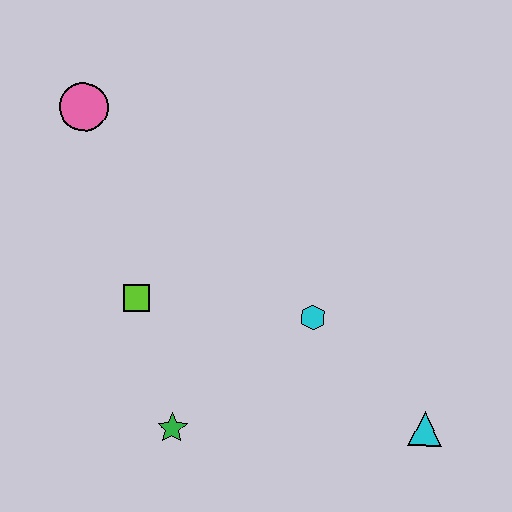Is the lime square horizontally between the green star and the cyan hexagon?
No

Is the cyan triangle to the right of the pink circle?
Yes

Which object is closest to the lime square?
The green star is closest to the lime square.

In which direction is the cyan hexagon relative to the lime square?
The cyan hexagon is to the right of the lime square.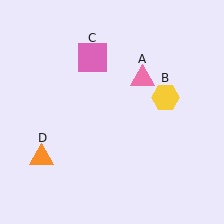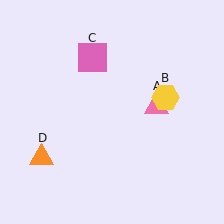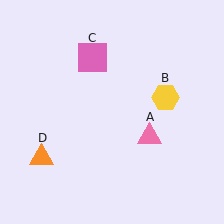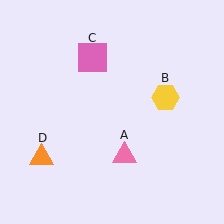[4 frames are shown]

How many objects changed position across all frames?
1 object changed position: pink triangle (object A).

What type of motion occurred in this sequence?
The pink triangle (object A) rotated clockwise around the center of the scene.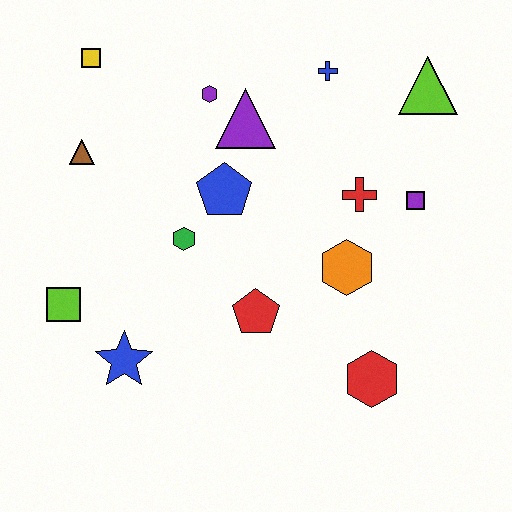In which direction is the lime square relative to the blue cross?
The lime square is to the left of the blue cross.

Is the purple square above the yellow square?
No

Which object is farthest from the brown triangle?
The red hexagon is farthest from the brown triangle.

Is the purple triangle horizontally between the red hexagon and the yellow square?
Yes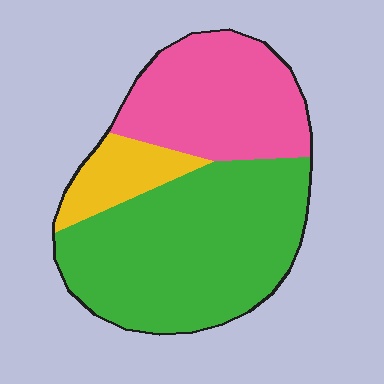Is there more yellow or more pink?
Pink.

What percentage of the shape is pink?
Pink covers 33% of the shape.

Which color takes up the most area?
Green, at roughly 55%.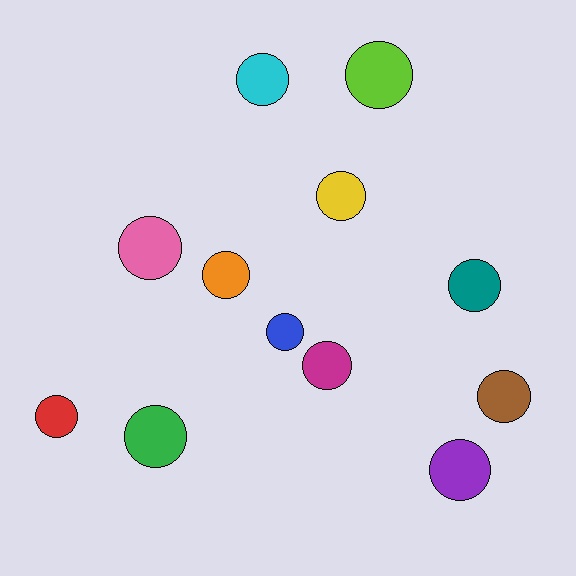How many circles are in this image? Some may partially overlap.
There are 12 circles.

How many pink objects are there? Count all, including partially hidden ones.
There is 1 pink object.